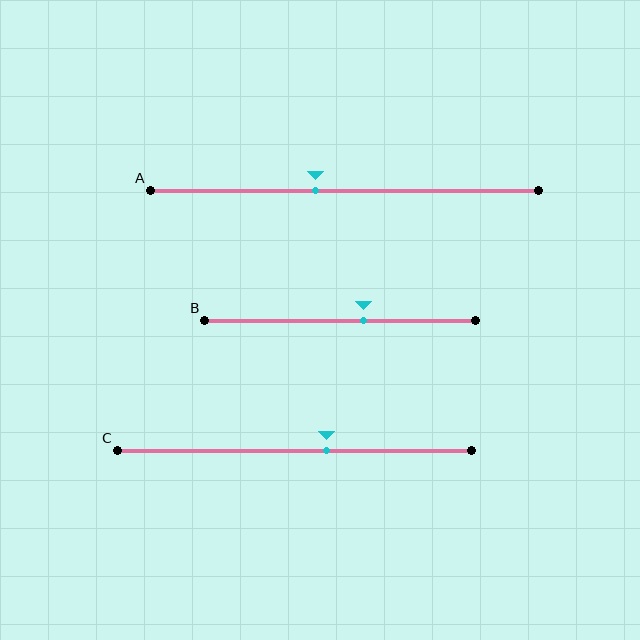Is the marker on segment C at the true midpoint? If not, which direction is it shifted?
No, the marker on segment C is shifted to the right by about 9% of the segment length.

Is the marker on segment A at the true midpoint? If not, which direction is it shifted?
No, the marker on segment A is shifted to the left by about 7% of the segment length.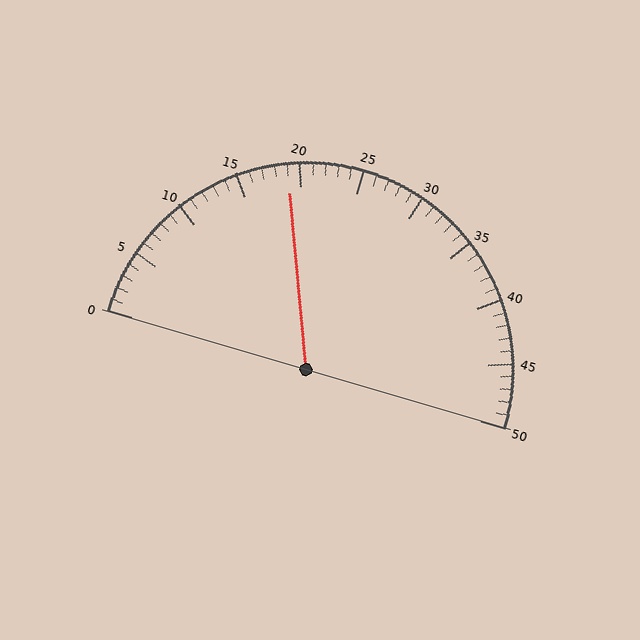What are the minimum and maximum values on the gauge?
The gauge ranges from 0 to 50.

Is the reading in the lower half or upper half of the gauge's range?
The reading is in the lower half of the range (0 to 50).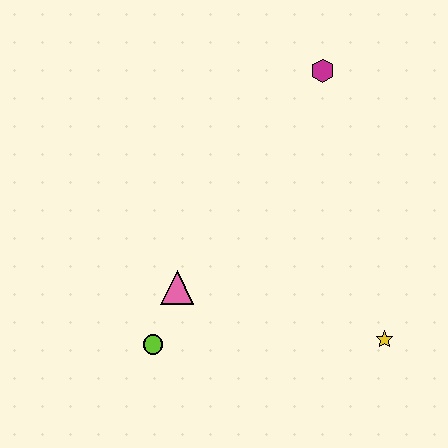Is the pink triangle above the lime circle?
Yes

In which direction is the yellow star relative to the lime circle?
The yellow star is to the right of the lime circle.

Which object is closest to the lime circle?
The pink triangle is closest to the lime circle.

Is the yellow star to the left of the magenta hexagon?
No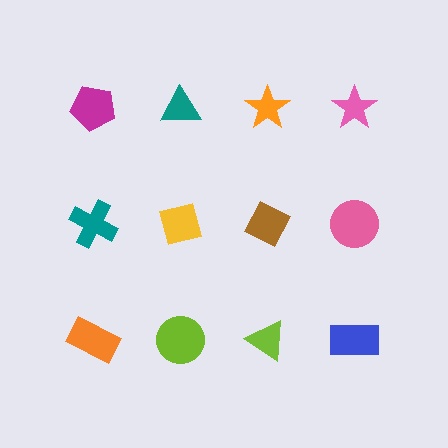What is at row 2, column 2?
A yellow square.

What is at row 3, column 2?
A lime circle.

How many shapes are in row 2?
4 shapes.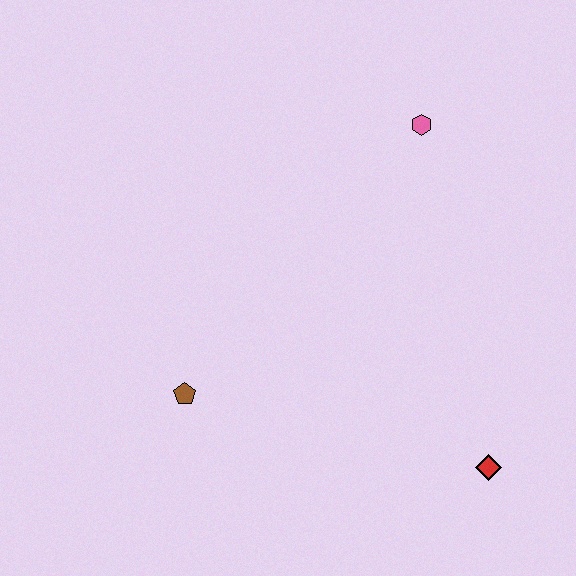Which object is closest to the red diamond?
The brown pentagon is closest to the red diamond.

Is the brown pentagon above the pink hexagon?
No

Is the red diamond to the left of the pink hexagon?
No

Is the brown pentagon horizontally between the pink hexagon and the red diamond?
No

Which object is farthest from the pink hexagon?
The brown pentagon is farthest from the pink hexagon.